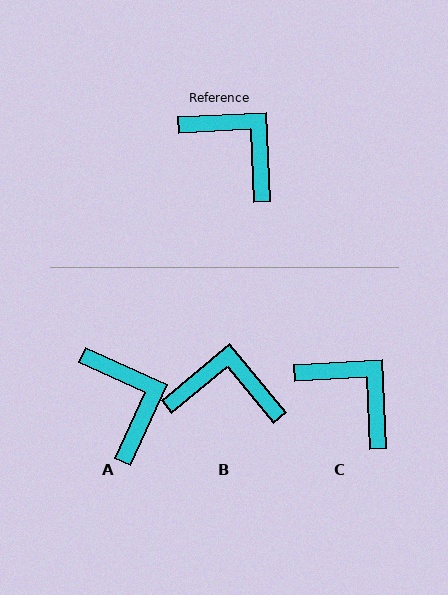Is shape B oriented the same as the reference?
No, it is off by about 37 degrees.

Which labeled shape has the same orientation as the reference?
C.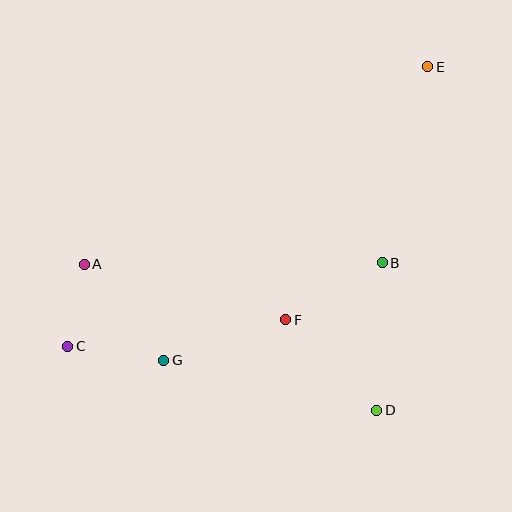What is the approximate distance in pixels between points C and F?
The distance between C and F is approximately 219 pixels.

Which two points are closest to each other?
Points A and C are closest to each other.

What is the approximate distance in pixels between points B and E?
The distance between B and E is approximately 201 pixels.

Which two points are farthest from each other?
Points C and E are farthest from each other.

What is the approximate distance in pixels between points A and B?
The distance between A and B is approximately 298 pixels.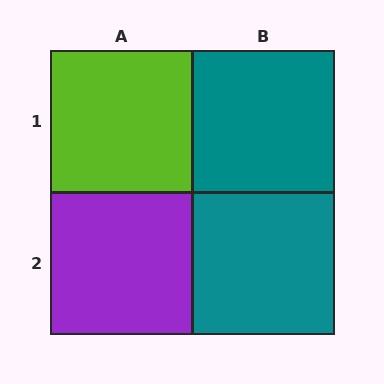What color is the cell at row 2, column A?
Purple.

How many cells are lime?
1 cell is lime.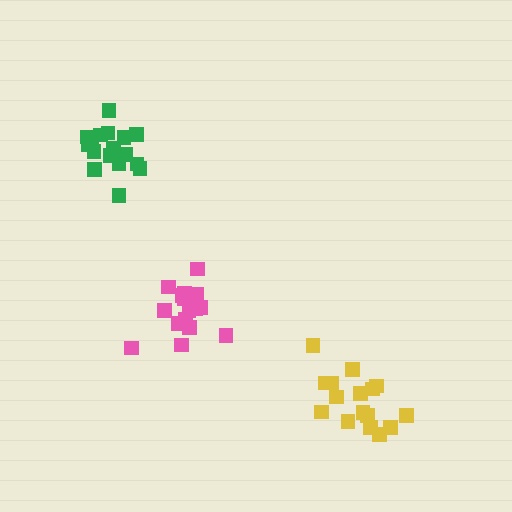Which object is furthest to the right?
The yellow cluster is rightmost.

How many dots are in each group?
Group 1: 18 dots, Group 2: 16 dots, Group 3: 19 dots (53 total).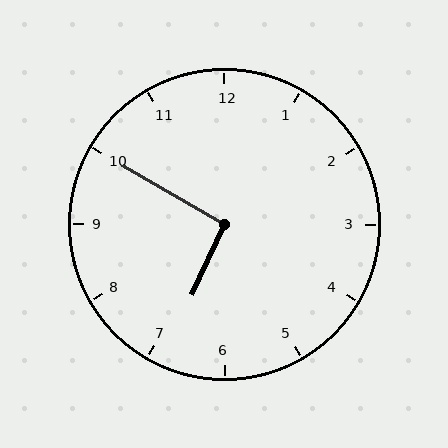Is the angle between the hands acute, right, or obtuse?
It is right.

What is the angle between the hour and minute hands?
Approximately 95 degrees.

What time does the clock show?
6:50.